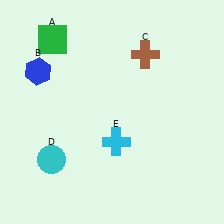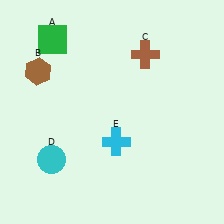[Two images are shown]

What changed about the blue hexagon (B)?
In Image 1, B is blue. In Image 2, it changed to brown.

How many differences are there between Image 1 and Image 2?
There is 1 difference between the two images.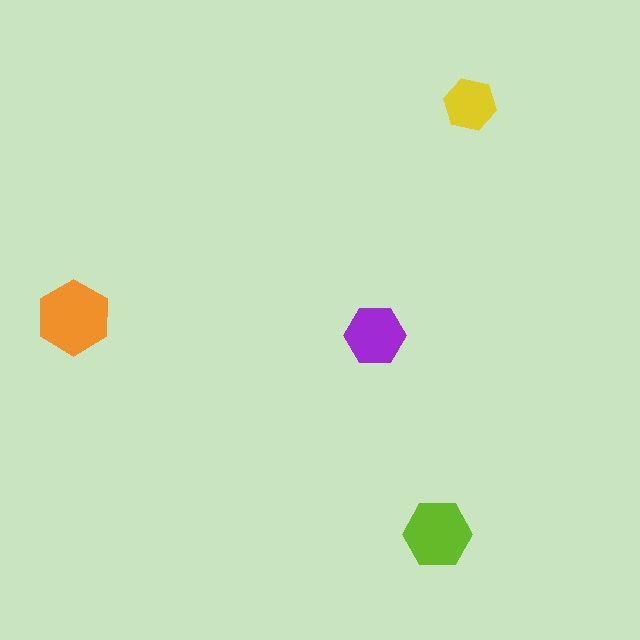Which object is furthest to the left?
The orange hexagon is leftmost.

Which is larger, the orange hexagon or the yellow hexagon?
The orange one.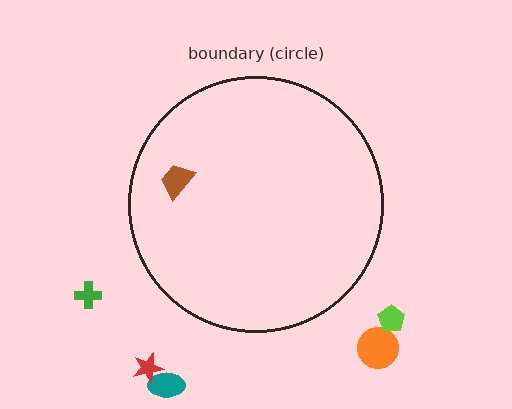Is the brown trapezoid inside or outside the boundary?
Inside.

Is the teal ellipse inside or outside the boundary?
Outside.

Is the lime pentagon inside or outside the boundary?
Outside.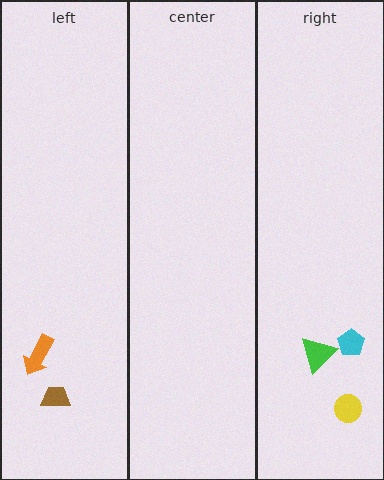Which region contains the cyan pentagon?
The right region.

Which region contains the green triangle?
The right region.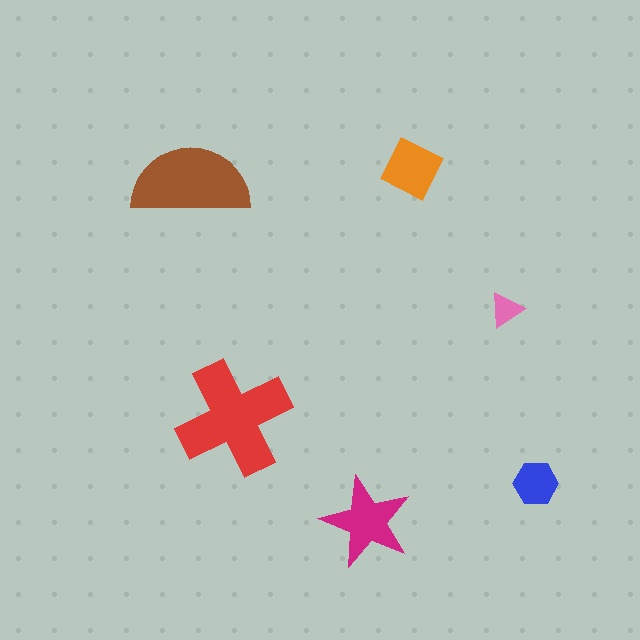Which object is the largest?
The red cross.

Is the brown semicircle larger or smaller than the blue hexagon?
Larger.